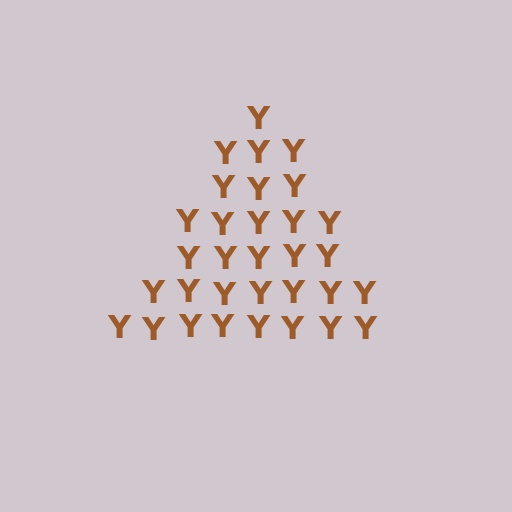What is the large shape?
The large shape is a triangle.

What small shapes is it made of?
It is made of small letter Y's.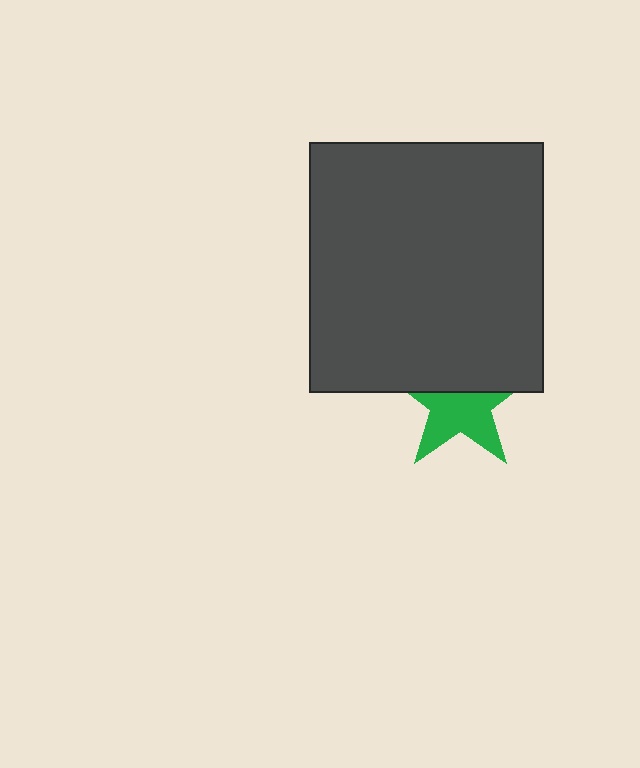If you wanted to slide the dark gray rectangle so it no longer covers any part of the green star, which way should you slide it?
Slide it up — that is the most direct way to separate the two shapes.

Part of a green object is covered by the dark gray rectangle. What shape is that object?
It is a star.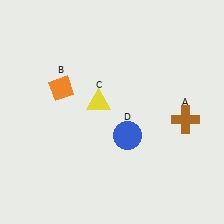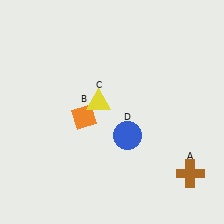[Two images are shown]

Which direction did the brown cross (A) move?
The brown cross (A) moved down.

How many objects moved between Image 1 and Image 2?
2 objects moved between the two images.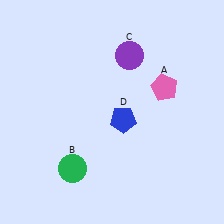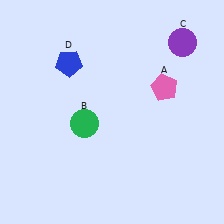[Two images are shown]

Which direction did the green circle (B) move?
The green circle (B) moved up.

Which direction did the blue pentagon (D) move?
The blue pentagon (D) moved up.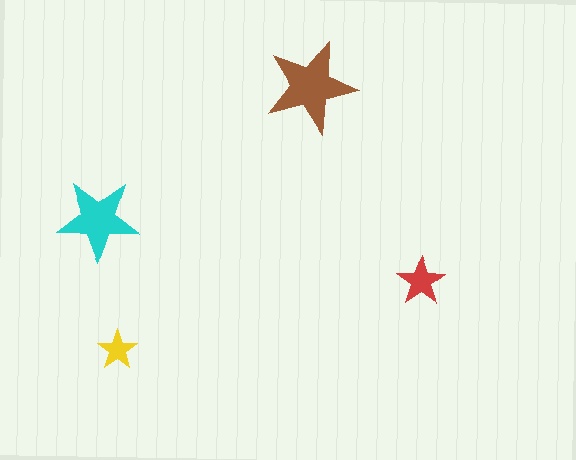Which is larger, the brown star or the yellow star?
The brown one.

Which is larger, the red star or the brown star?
The brown one.